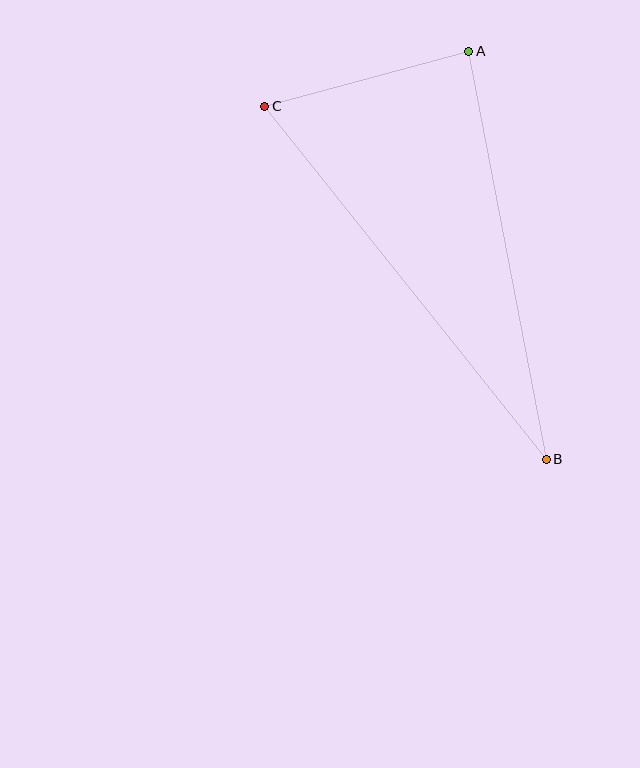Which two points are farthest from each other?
Points B and C are farthest from each other.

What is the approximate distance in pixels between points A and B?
The distance between A and B is approximately 415 pixels.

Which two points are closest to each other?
Points A and C are closest to each other.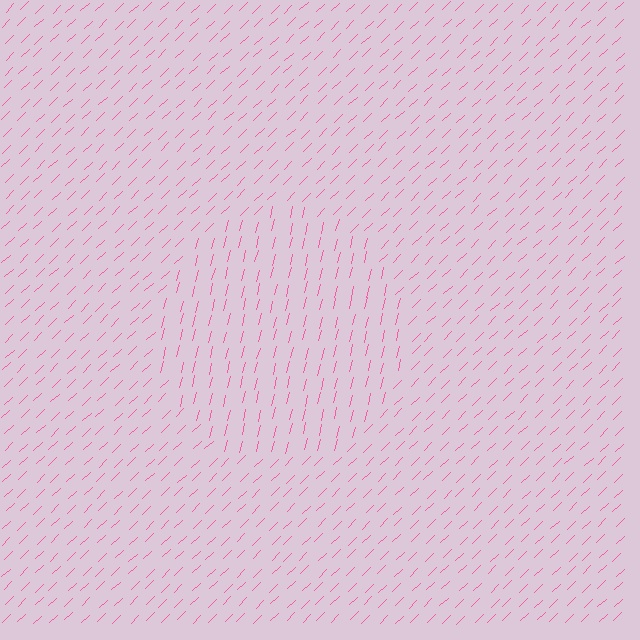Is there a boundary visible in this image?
Yes, there is a texture boundary formed by a change in line orientation.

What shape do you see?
I see a circle.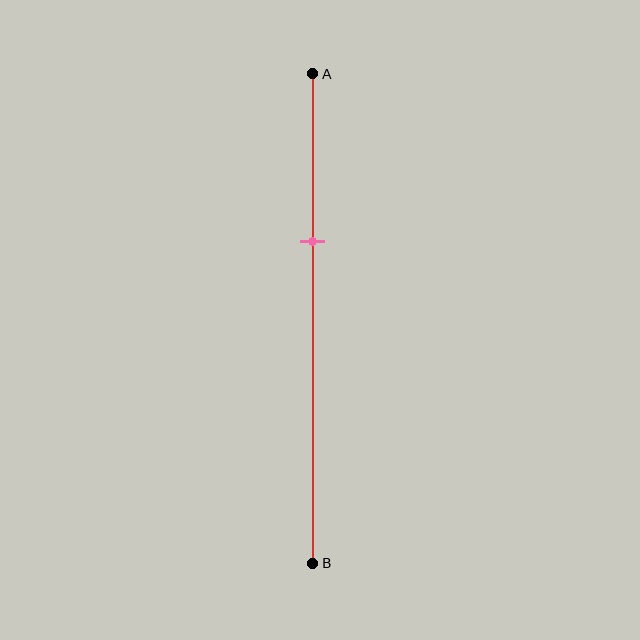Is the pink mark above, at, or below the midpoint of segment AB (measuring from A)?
The pink mark is above the midpoint of segment AB.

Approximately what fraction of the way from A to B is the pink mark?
The pink mark is approximately 35% of the way from A to B.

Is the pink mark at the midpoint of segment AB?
No, the mark is at about 35% from A, not at the 50% midpoint.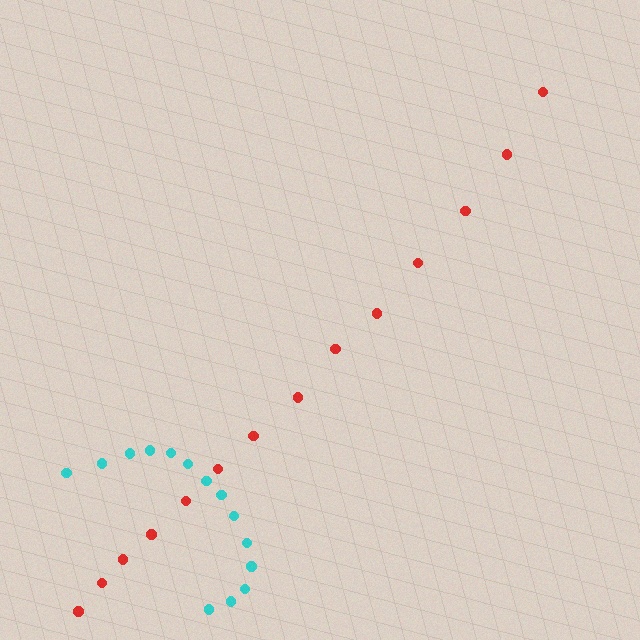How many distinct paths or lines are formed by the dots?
There are 2 distinct paths.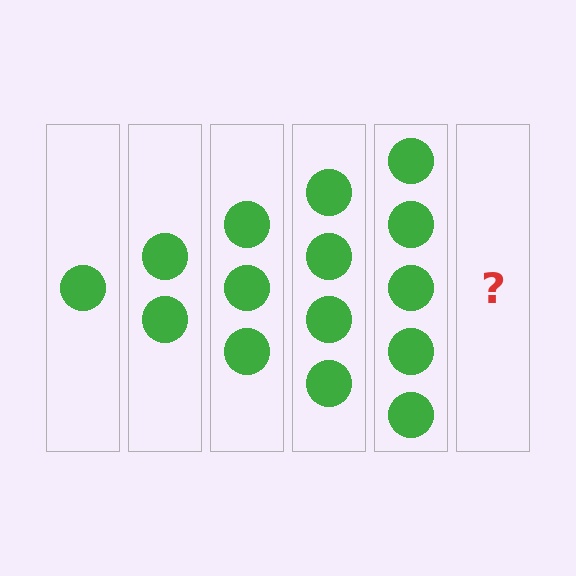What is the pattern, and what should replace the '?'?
The pattern is that each step adds one more circle. The '?' should be 6 circles.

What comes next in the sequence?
The next element should be 6 circles.